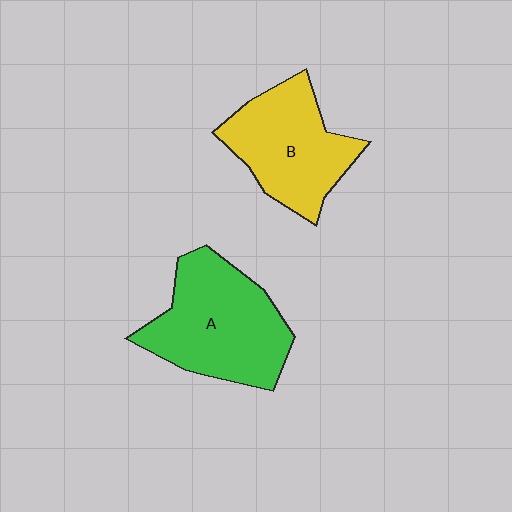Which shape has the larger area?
Shape A (green).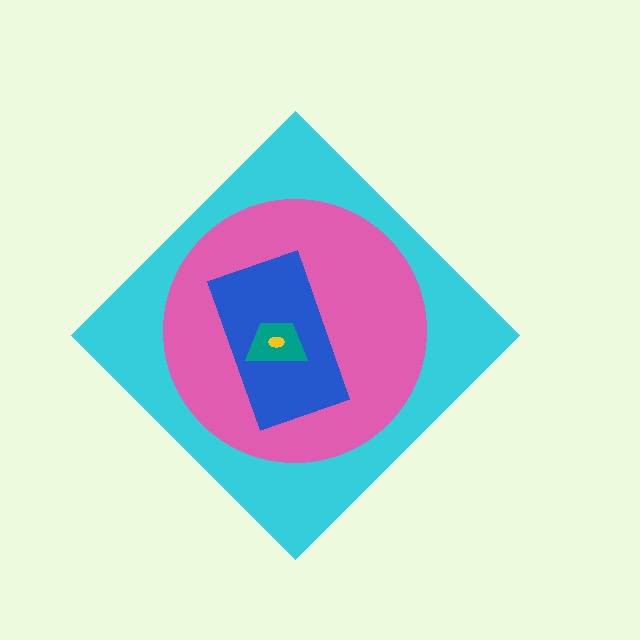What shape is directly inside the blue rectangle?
The teal trapezoid.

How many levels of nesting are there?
5.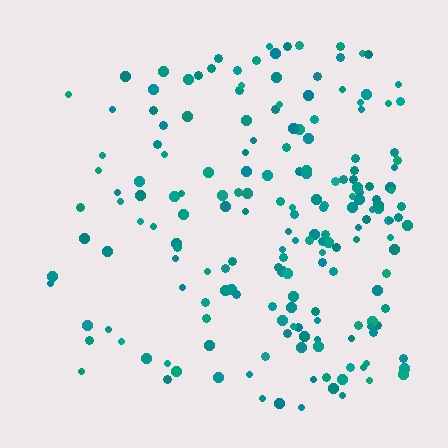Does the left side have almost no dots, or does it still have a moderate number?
Still a moderate number, just noticeably fewer than the right.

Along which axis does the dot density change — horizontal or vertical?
Horizontal.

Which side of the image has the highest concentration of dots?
The right.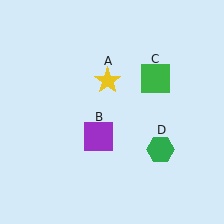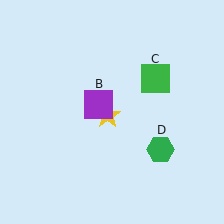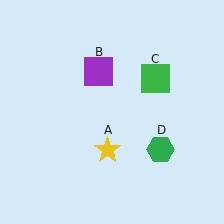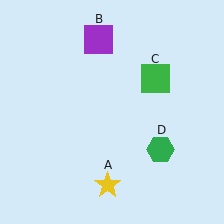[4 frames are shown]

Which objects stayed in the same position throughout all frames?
Green square (object C) and green hexagon (object D) remained stationary.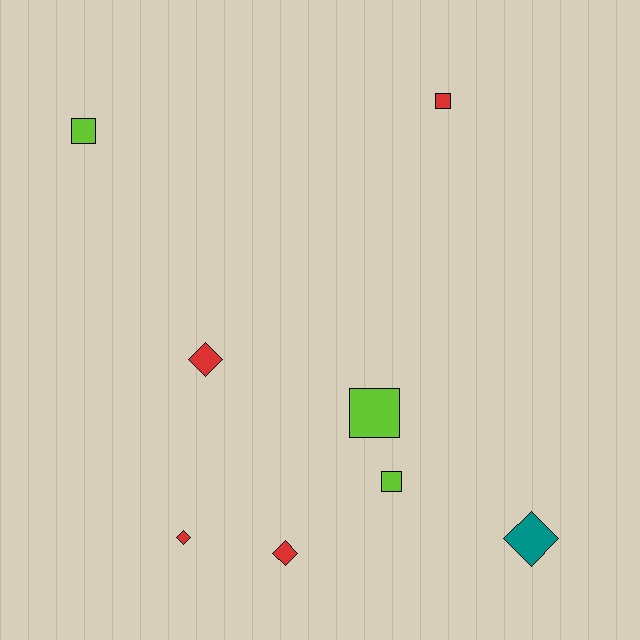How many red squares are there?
There is 1 red square.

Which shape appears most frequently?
Diamond, with 4 objects.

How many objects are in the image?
There are 8 objects.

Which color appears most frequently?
Red, with 4 objects.